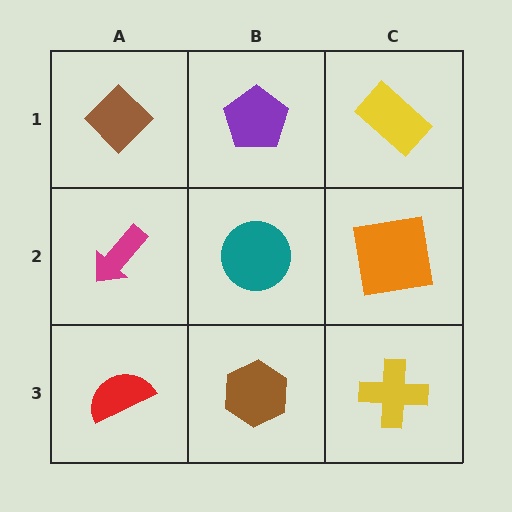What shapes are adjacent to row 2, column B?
A purple pentagon (row 1, column B), a brown hexagon (row 3, column B), a magenta arrow (row 2, column A), an orange square (row 2, column C).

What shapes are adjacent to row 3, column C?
An orange square (row 2, column C), a brown hexagon (row 3, column B).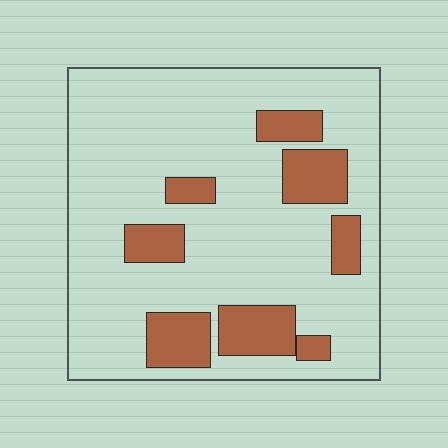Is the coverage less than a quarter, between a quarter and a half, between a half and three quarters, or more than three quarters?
Less than a quarter.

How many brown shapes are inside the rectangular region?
8.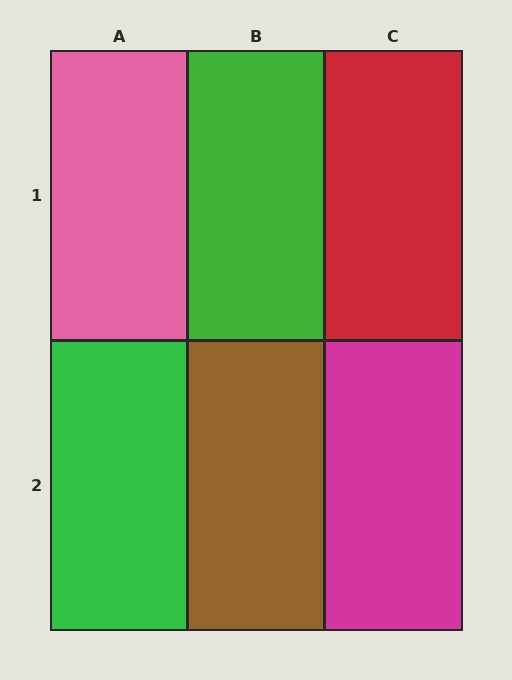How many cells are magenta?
1 cell is magenta.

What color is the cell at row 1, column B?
Green.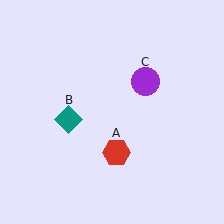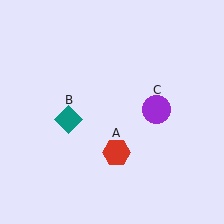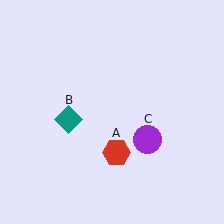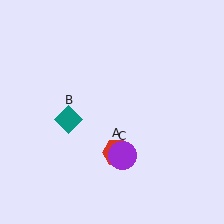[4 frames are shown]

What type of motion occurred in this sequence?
The purple circle (object C) rotated clockwise around the center of the scene.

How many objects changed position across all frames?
1 object changed position: purple circle (object C).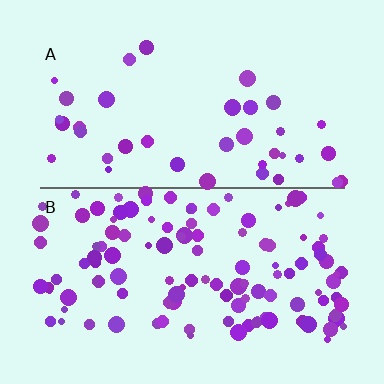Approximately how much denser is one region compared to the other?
Approximately 3.1× — region B over region A.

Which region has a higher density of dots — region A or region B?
B (the bottom).